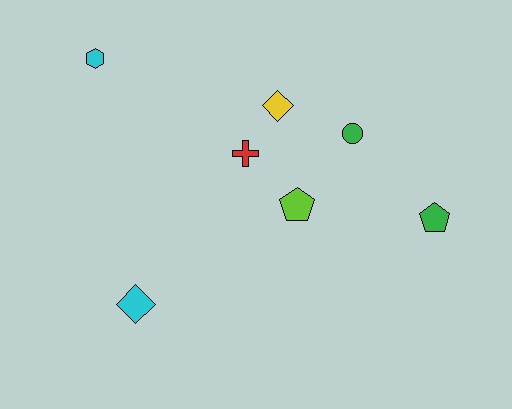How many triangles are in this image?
There are no triangles.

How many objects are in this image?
There are 7 objects.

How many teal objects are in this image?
There are no teal objects.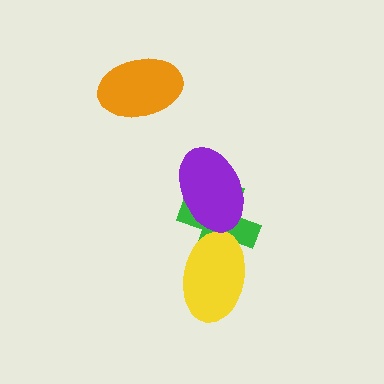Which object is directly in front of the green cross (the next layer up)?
The yellow ellipse is directly in front of the green cross.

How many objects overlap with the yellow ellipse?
1 object overlaps with the yellow ellipse.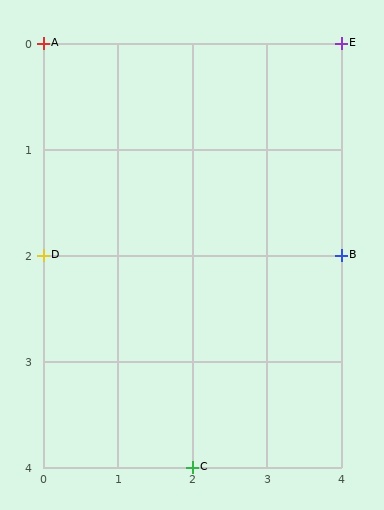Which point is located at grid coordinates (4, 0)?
Point E is at (4, 0).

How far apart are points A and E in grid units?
Points A and E are 4 columns apart.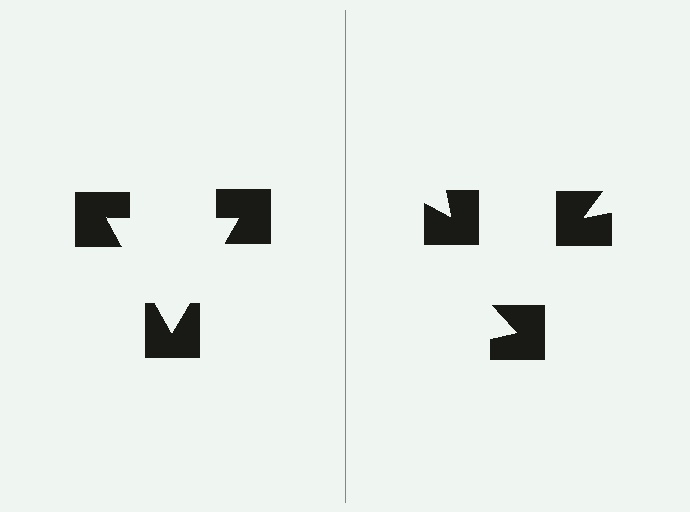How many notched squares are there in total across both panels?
6 — 3 on each side.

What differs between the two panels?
The notched squares are positioned identically on both sides; only the wedge orientations differ. On the left they align to a triangle; on the right they are misaligned.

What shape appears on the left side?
An illusory triangle.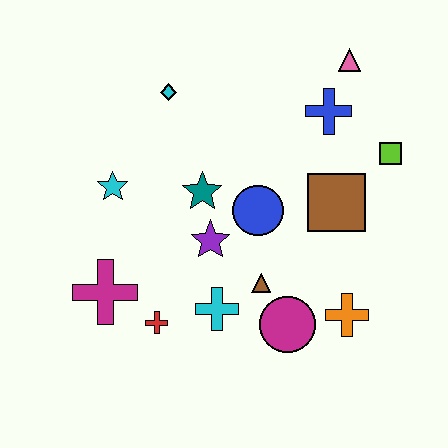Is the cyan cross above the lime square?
No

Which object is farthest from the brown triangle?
The pink triangle is farthest from the brown triangle.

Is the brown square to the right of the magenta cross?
Yes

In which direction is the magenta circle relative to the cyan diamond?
The magenta circle is below the cyan diamond.